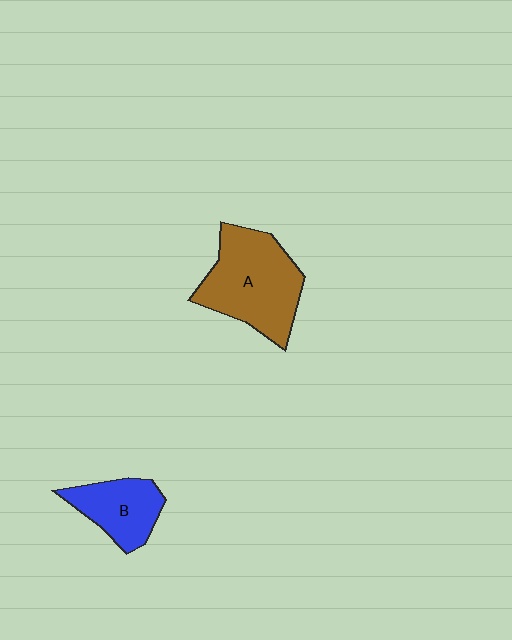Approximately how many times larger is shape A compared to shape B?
Approximately 1.7 times.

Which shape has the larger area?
Shape A (brown).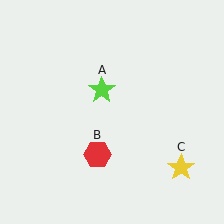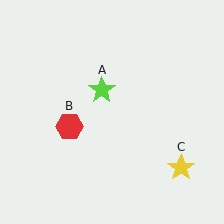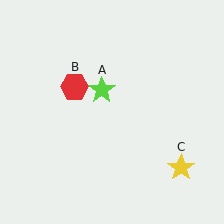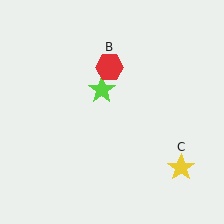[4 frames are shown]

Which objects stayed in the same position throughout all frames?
Lime star (object A) and yellow star (object C) remained stationary.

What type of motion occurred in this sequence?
The red hexagon (object B) rotated clockwise around the center of the scene.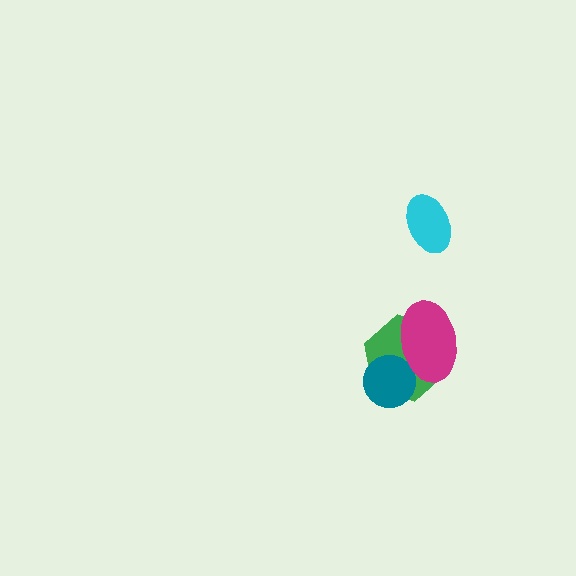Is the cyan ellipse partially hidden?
No, no other shape covers it.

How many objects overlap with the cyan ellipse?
0 objects overlap with the cyan ellipse.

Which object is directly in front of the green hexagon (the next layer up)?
The teal circle is directly in front of the green hexagon.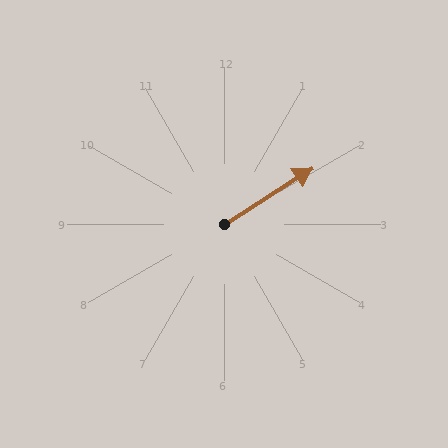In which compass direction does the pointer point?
Northeast.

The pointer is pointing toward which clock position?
Roughly 2 o'clock.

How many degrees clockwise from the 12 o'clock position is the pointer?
Approximately 57 degrees.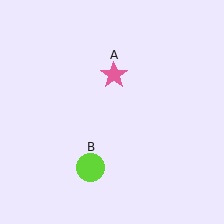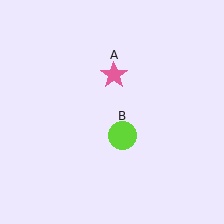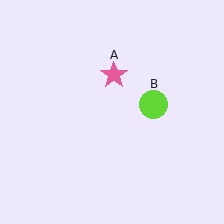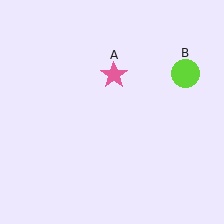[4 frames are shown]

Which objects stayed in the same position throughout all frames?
Pink star (object A) remained stationary.